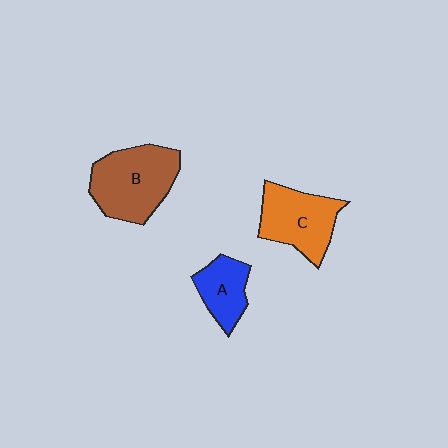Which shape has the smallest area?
Shape A (blue).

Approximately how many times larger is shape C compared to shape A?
Approximately 1.6 times.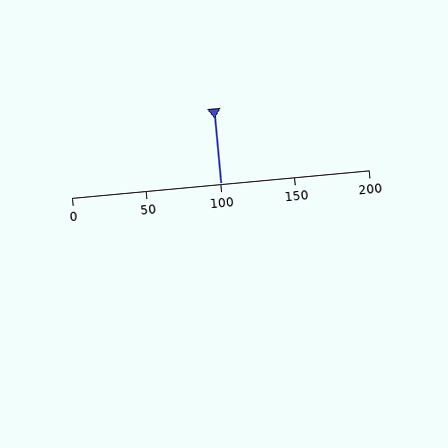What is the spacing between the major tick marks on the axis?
The major ticks are spaced 50 apart.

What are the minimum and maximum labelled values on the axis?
The axis runs from 0 to 200.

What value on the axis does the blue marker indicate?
The marker indicates approximately 100.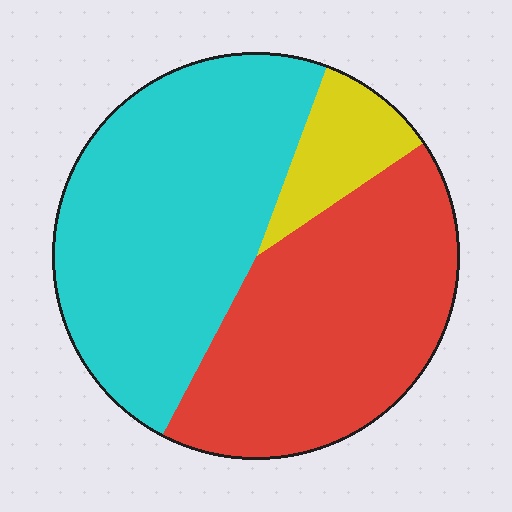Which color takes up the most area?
Cyan, at roughly 50%.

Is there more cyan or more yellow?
Cyan.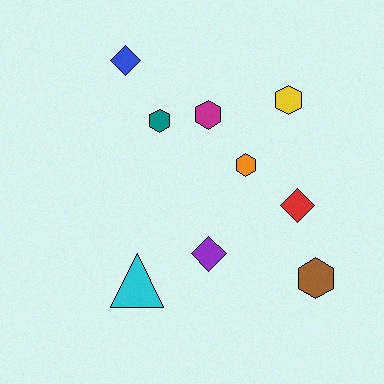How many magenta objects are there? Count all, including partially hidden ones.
There is 1 magenta object.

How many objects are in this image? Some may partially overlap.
There are 9 objects.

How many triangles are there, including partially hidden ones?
There is 1 triangle.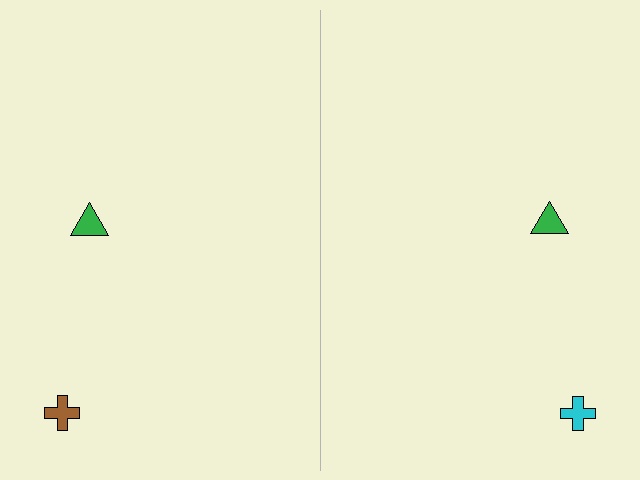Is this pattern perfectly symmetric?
No, the pattern is not perfectly symmetric. The cyan cross on the right side breaks the symmetry — its mirror counterpart is brown.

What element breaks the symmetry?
The cyan cross on the right side breaks the symmetry — its mirror counterpart is brown.